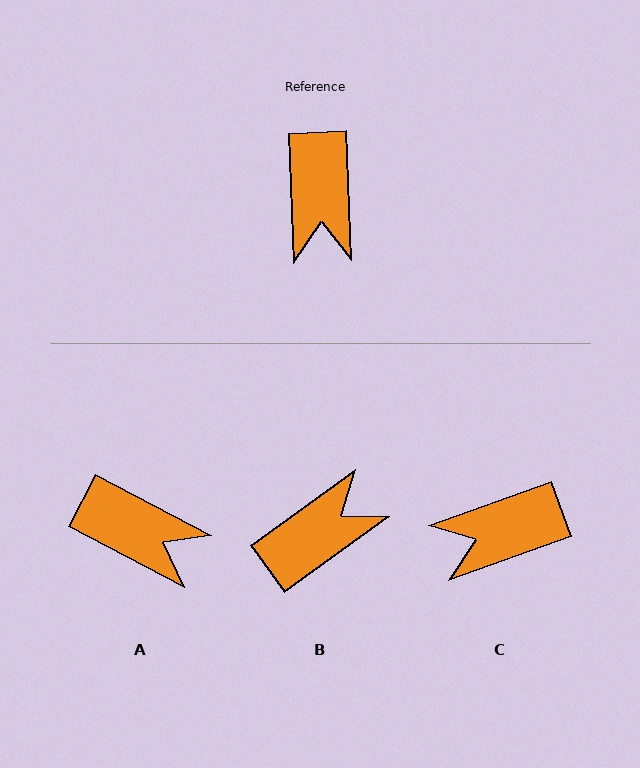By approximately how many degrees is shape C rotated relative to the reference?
Approximately 72 degrees clockwise.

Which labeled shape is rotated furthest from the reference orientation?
B, about 123 degrees away.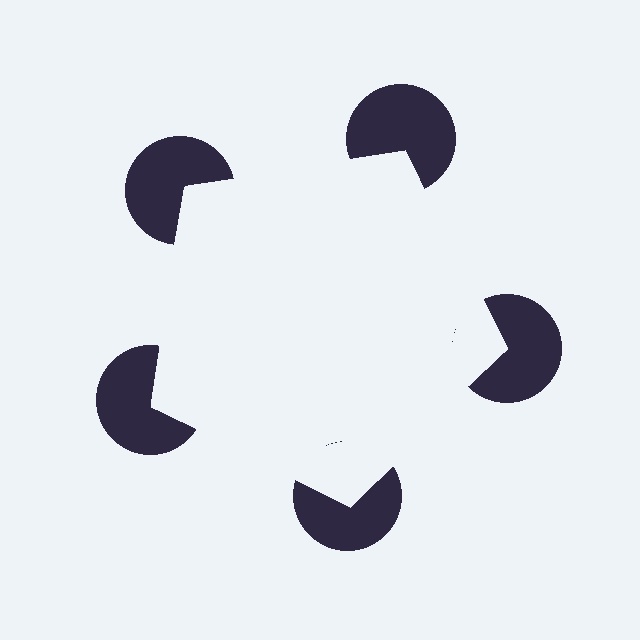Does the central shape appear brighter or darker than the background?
It typically appears slightly brighter than the background, even though no actual brightness change is drawn.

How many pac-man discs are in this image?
There are 5 — one at each vertex of the illusory pentagon.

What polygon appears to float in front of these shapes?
An illusory pentagon — its edges are inferred from the aligned wedge cuts in the pac-man discs, not physically drawn.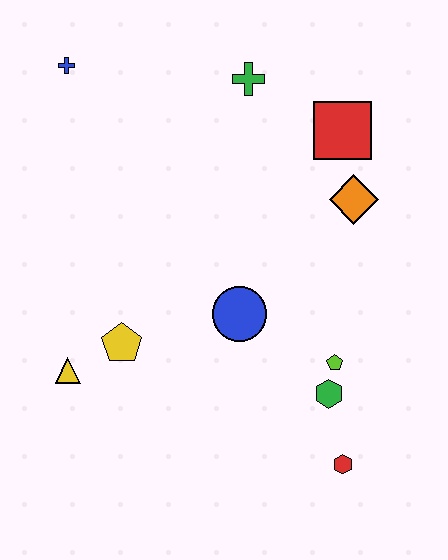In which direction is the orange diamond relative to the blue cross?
The orange diamond is to the right of the blue cross.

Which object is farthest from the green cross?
The red hexagon is farthest from the green cross.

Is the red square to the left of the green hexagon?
No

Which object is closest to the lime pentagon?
The green hexagon is closest to the lime pentagon.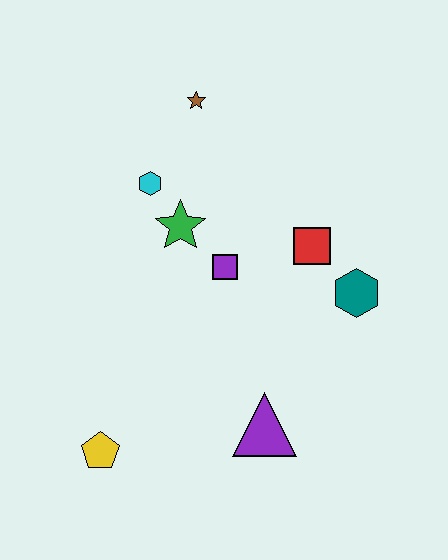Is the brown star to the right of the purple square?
No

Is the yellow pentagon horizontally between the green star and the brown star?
No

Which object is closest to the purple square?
The green star is closest to the purple square.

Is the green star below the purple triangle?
No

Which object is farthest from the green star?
The yellow pentagon is farthest from the green star.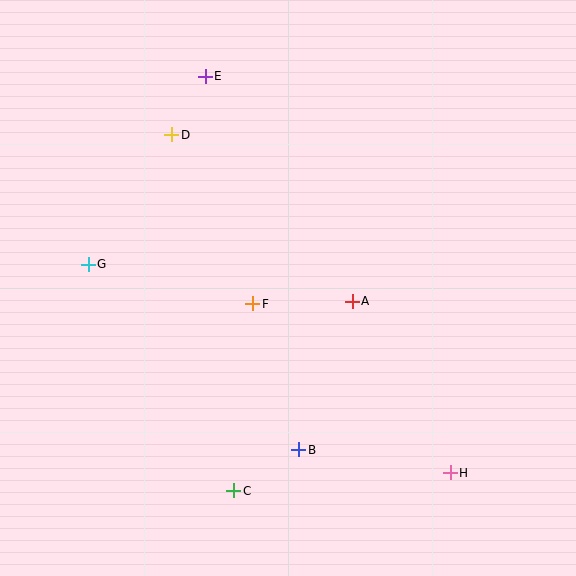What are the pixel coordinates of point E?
Point E is at (205, 76).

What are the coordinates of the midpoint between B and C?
The midpoint between B and C is at (266, 470).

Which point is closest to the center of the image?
Point F at (253, 304) is closest to the center.